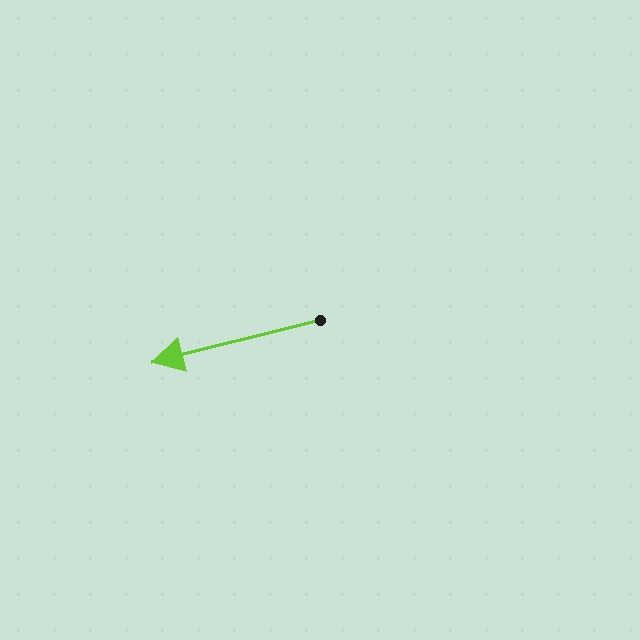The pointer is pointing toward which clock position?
Roughly 9 o'clock.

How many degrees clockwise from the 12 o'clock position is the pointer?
Approximately 256 degrees.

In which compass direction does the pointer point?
West.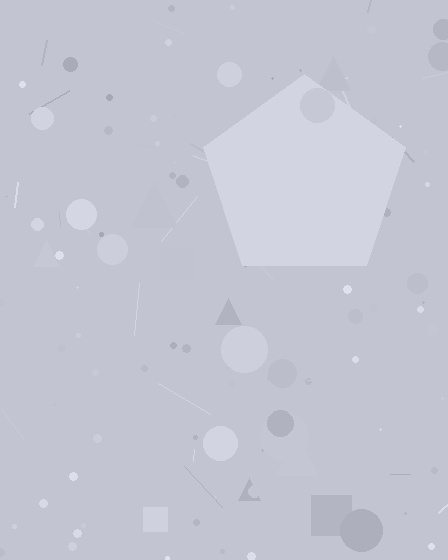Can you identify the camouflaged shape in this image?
The camouflaged shape is a pentagon.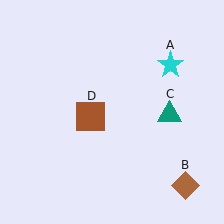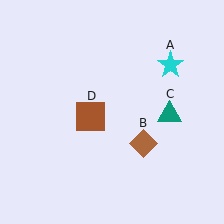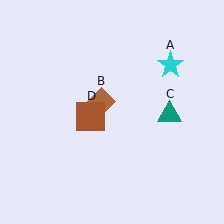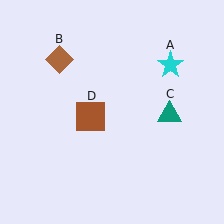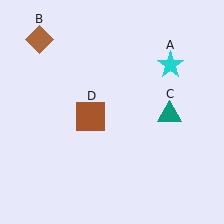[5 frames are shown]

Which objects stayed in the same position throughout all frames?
Cyan star (object A) and teal triangle (object C) and brown square (object D) remained stationary.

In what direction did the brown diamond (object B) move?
The brown diamond (object B) moved up and to the left.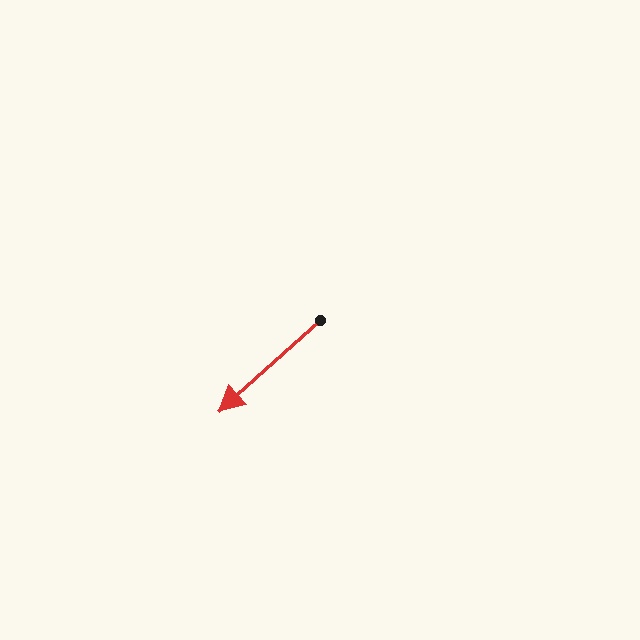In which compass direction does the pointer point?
Southwest.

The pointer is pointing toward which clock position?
Roughly 8 o'clock.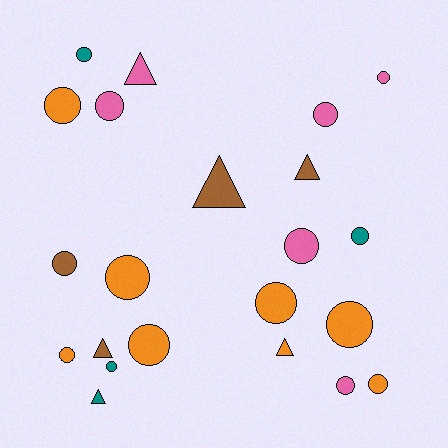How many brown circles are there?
There is 1 brown circle.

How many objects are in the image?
There are 22 objects.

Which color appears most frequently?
Orange, with 8 objects.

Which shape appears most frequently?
Circle, with 16 objects.